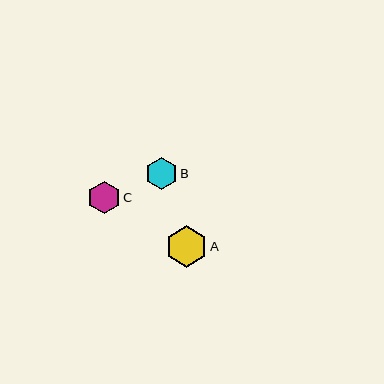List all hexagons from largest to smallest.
From largest to smallest: A, C, B.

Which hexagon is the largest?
Hexagon A is the largest with a size of approximately 42 pixels.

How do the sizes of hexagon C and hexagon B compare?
Hexagon C and hexagon B are approximately the same size.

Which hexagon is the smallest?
Hexagon B is the smallest with a size of approximately 32 pixels.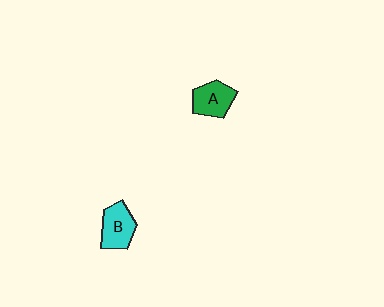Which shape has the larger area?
Shape B (cyan).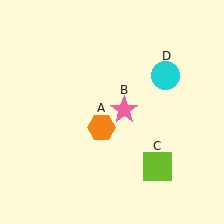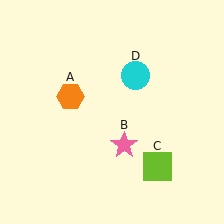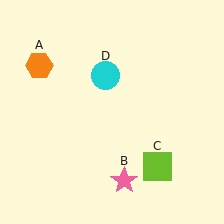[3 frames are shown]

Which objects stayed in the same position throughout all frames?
Lime square (object C) remained stationary.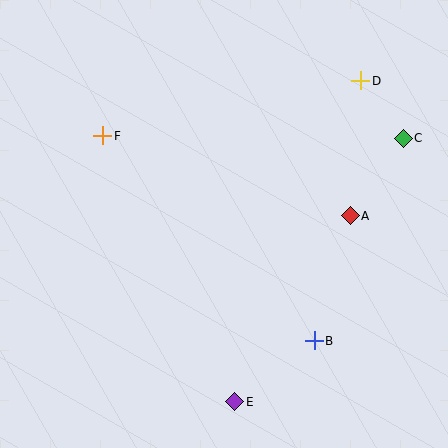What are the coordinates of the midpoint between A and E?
The midpoint between A and E is at (293, 309).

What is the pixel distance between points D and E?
The distance between D and E is 345 pixels.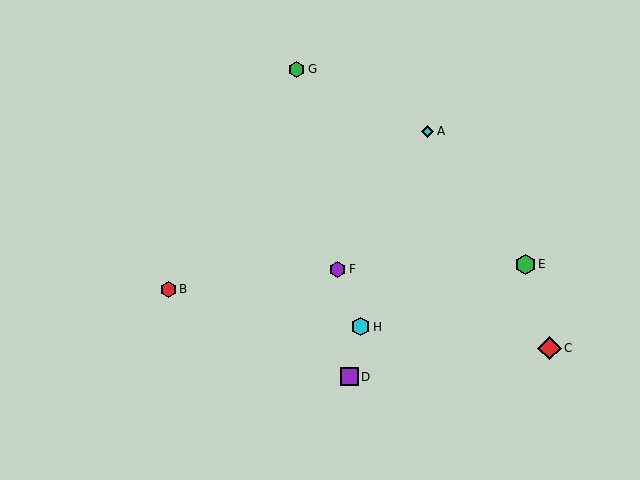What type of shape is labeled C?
Shape C is a red diamond.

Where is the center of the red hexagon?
The center of the red hexagon is at (168, 289).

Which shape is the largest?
The red diamond (labeled C) is the largest.